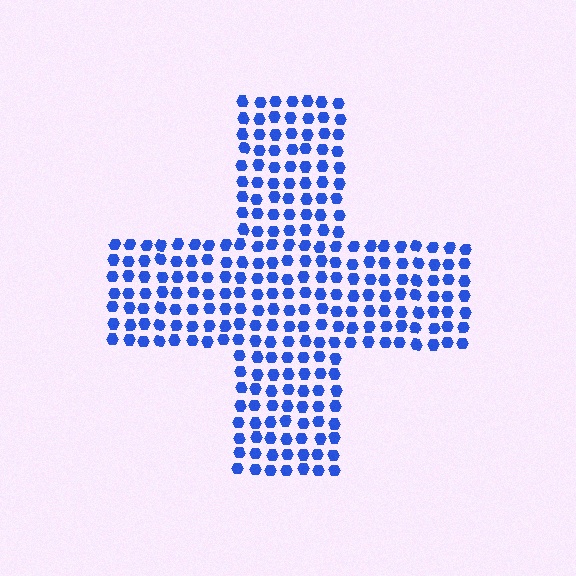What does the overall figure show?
The overall figure shows a cross.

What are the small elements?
The small elements are hexagons.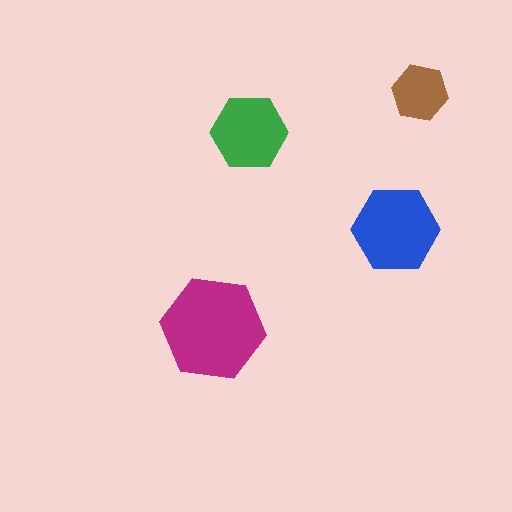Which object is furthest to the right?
The brown hexagon is rightmost.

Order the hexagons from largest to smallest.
the magenta one, the blue one, the green one, the brown one.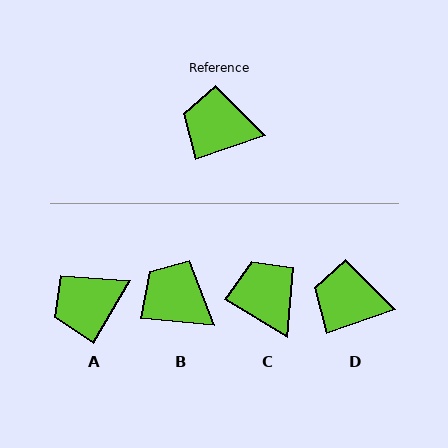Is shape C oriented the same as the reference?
No, it is off by about 50 degrees.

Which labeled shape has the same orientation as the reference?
D.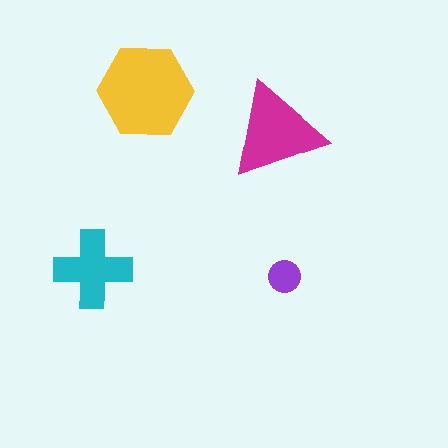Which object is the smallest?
The purple circle.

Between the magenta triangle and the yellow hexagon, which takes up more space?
The yellow hexagon.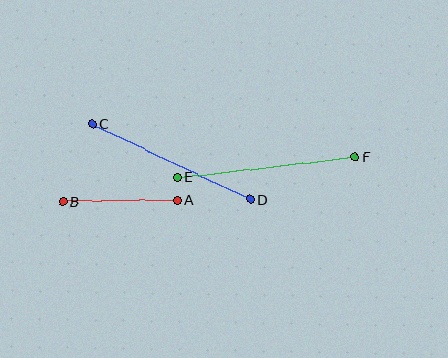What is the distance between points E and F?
The distance is approximately 179 pixels.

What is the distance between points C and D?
The distance is approximately 175 pixels.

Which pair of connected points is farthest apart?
Points E and F are farthest apart.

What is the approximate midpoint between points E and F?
The midpoint is at approximately (266, 167) pixels.